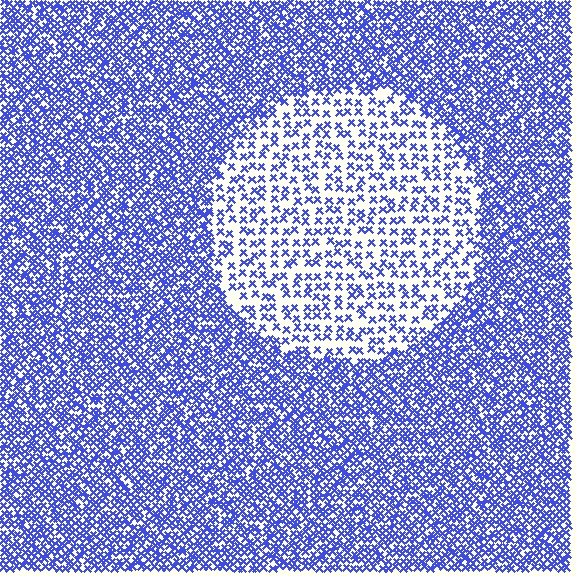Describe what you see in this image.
The image contains small blue elements arranged at two different densities. A circle-shaped region is visible where the elements are less densely packed than the surrounding area.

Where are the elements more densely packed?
The elements are more densely packed outside the circle boundary.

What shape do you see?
I see a circle.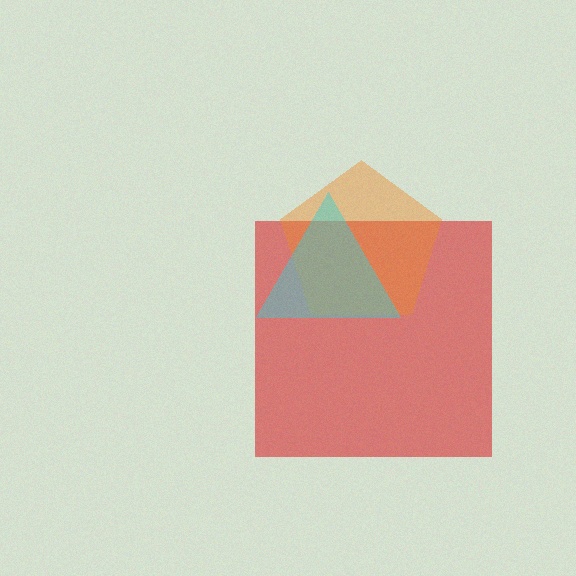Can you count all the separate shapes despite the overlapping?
Yes, there are 3 separate shapes.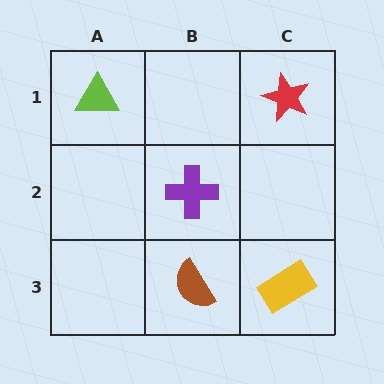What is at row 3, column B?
A brown semicircle.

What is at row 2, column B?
A purple cross.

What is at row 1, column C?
A red star.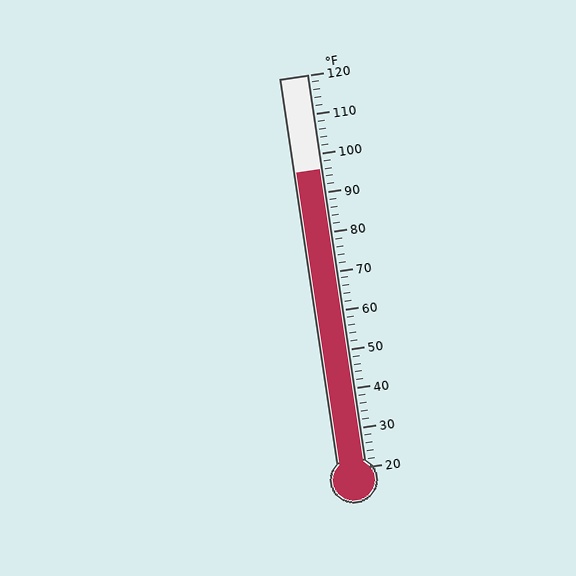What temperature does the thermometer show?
The thermometer shows approximately 96°F.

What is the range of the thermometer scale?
The thermometer scale ranges from 20°F to 120°F.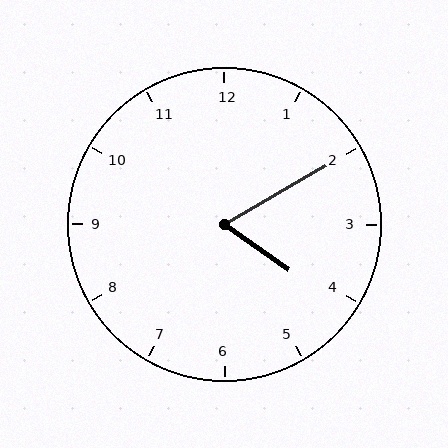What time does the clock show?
4:10.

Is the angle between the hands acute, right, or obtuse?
It is acute.